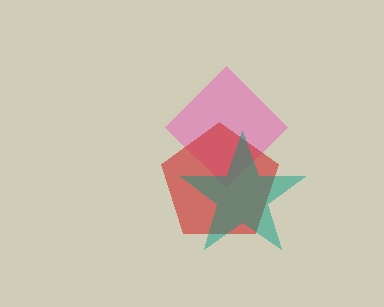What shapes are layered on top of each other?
The layered shapes are: a pink diamond, a red pentagon, a teal star.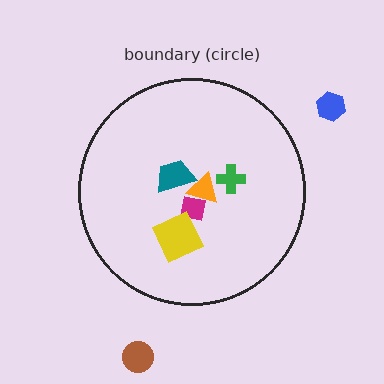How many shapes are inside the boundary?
5 inside, 2 outside.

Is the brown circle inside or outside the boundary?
Outside.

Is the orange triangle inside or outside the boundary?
Inside.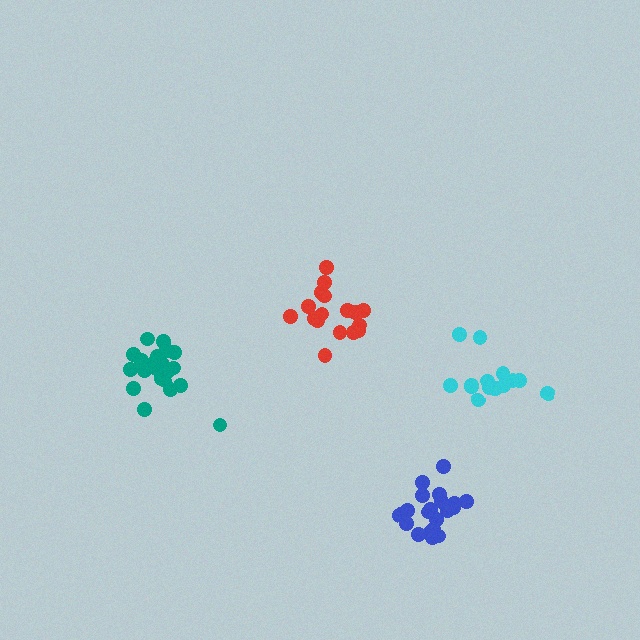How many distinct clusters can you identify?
There are 4 distinct clusters.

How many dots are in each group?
Group 1: 21 dots, Group 2: 20 dots, Group 3: 17 dots, Group 4: 15 dots (73 total).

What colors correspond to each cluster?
The clusters are colored: teal, blue, red, cyan.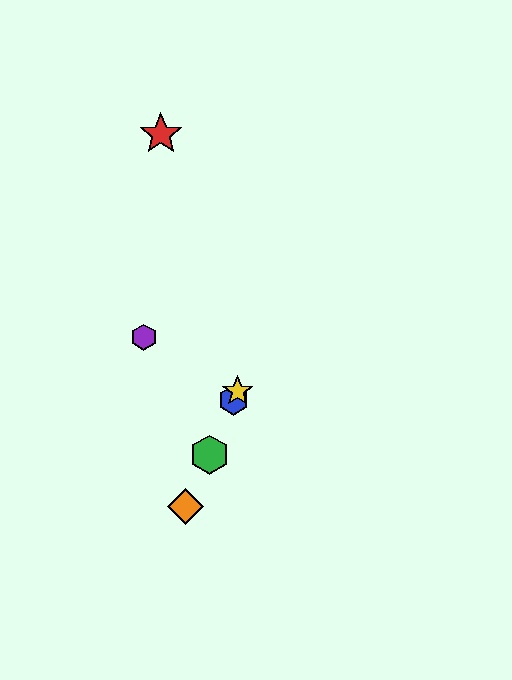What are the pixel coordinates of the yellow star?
The yellow star is at (238, 391).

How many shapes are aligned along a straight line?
4 shapes (the blue hexagon, the green hexagon, the yellow star, the orange diamond) are aligned along a straight line.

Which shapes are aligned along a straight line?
The blue hexagon, the green hexagon, the yellow star, the orange diamond are aligned along a straight line.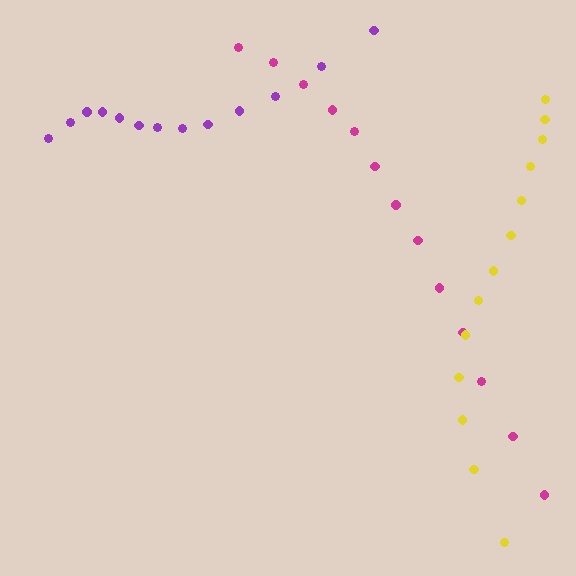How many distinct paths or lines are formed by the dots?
There are 3 distinct paths.